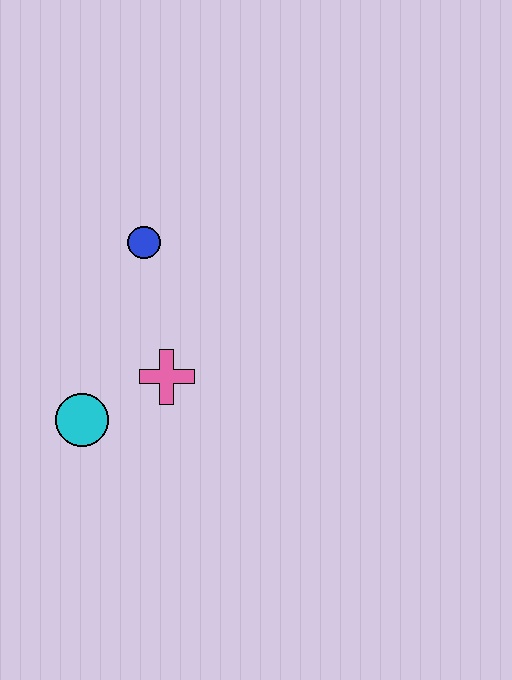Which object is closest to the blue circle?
The pink cross is closest to the blue circle.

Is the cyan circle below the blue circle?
Yes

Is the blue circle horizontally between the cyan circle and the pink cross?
Yes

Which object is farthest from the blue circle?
The cyan circle is farthest from the blue circle.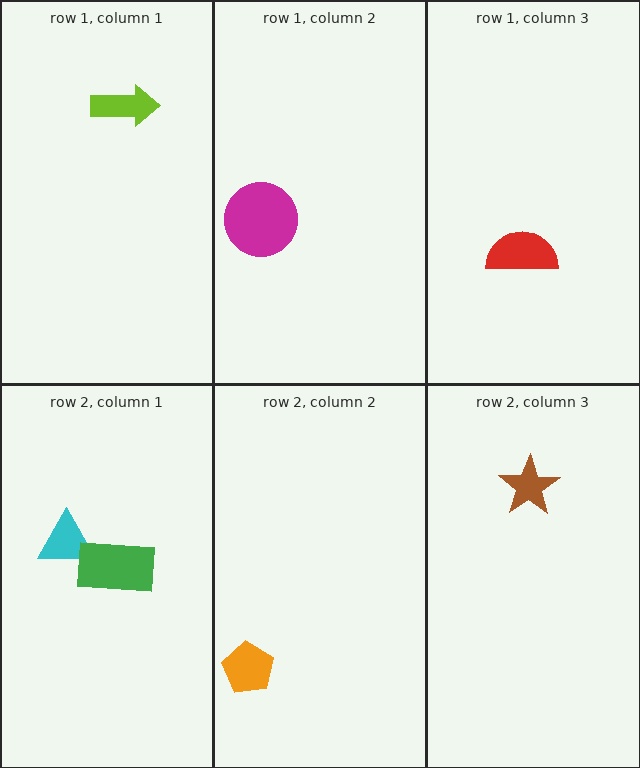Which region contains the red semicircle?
The row 1, column 3 region.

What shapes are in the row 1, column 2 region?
The magenta circle.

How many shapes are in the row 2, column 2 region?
1.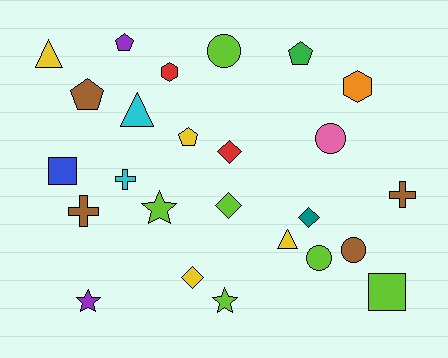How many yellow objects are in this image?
There are 4 yellow objects.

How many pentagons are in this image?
There are 4 pentagons.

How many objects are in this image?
There are 25 objects.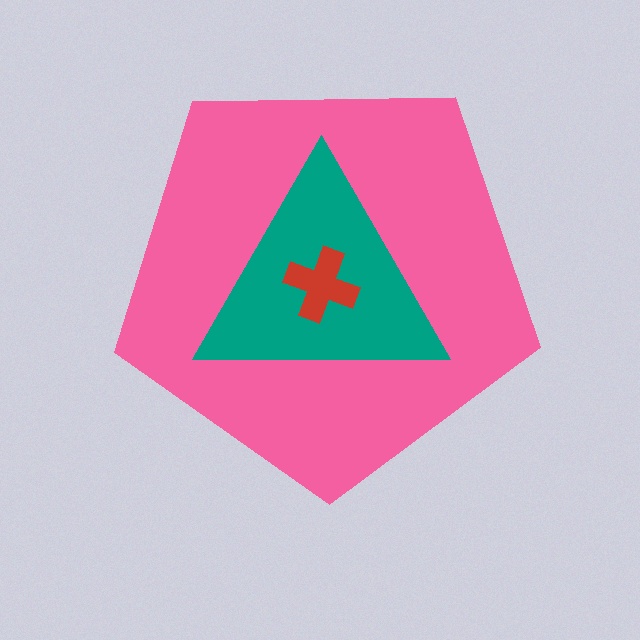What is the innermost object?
The red cross.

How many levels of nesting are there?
3.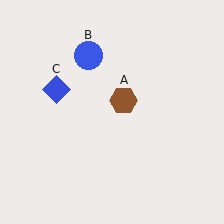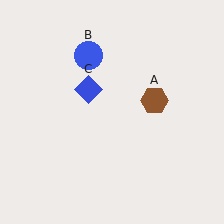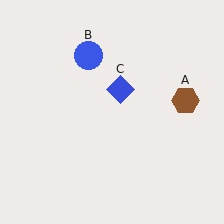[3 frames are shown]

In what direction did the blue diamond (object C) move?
The blue diamond (object C) moved right.